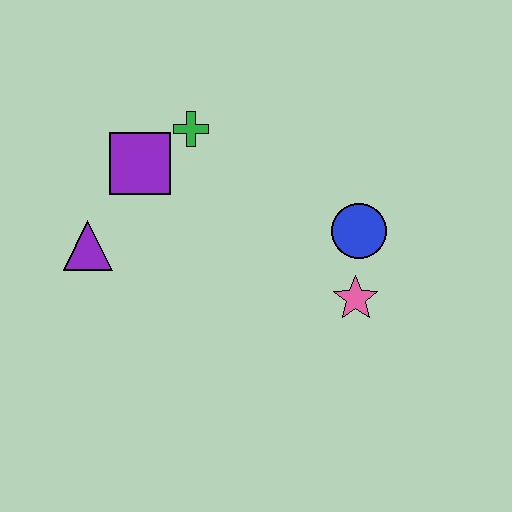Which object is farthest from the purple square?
The pink star is farthest from the purple square.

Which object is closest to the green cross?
The purple square is closest to the green cross.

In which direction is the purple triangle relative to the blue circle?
The purple triangle is to the left of the blue circle.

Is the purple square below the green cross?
Yes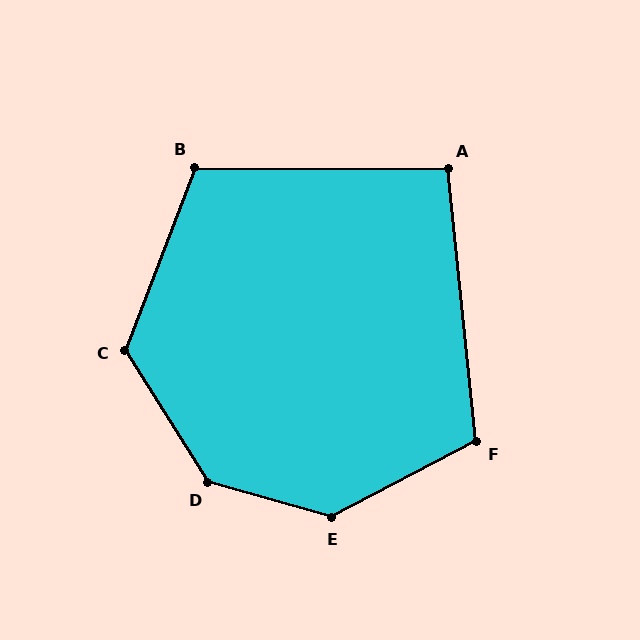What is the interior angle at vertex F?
Approximately 112 degrees (obtuse).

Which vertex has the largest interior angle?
D, at approximately 138 degrees.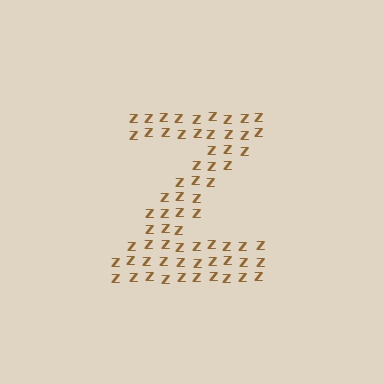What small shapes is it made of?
It is made of small letter Z's.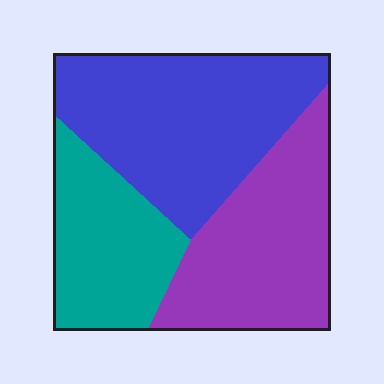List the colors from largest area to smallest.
From largest to smallest: blue, purple, teal.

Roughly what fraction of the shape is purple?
Purple takes up between a third and a half of the shape.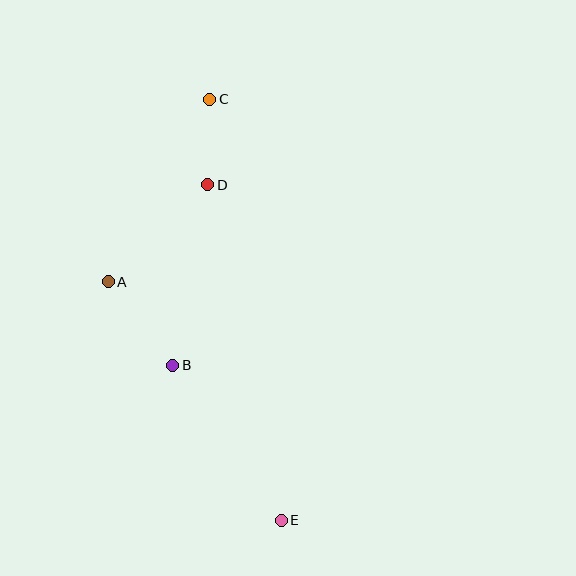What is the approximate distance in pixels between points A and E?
The distance between A and E is approximately 295 pixels.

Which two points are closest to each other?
Points C and D are closest to each other.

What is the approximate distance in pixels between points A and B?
The distance between A and B is approximately 106 pixels.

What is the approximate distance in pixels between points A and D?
The distance between A and D is approximately 139 pixels.